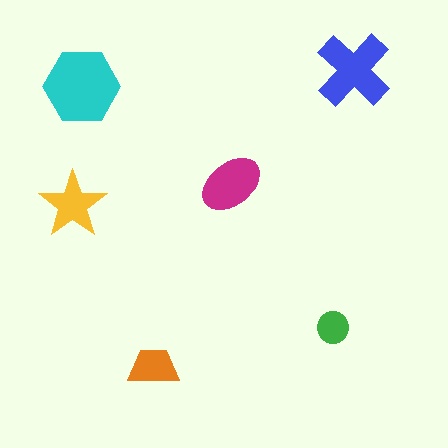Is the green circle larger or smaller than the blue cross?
Smaller.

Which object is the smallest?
The green circle.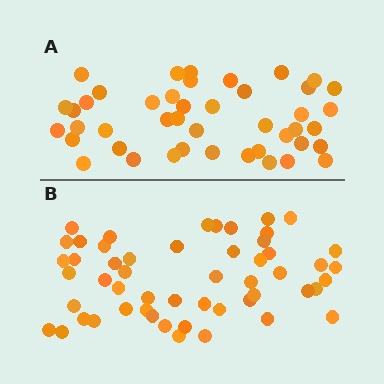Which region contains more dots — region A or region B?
Region B (the bottom region) has more dots.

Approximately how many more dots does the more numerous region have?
Region B has roughly 8 or so more dots than region A.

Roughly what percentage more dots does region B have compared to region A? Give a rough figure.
About 20% more.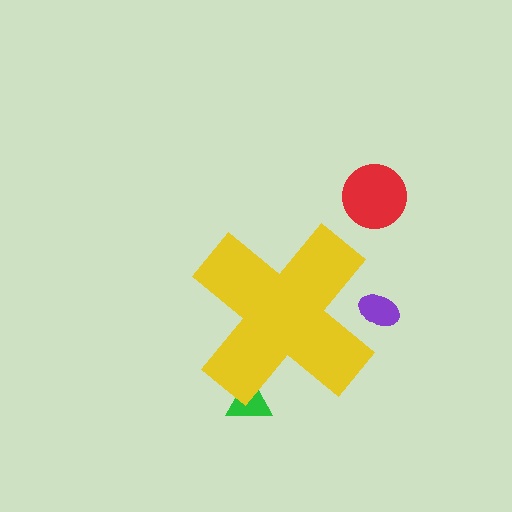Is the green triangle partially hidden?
Yes, the green triangle is partially hidden behind the yellow cross.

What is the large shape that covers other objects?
A yellow cross.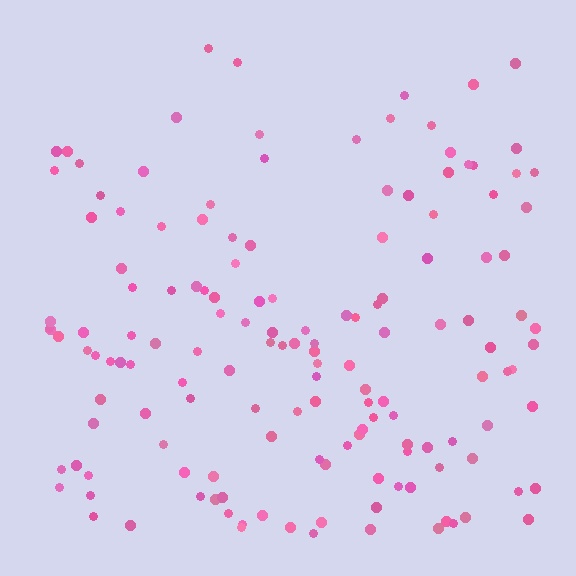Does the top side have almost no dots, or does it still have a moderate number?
Still a moderate number, just noticeably fewer than the bottom.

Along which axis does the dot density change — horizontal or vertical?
Vertical.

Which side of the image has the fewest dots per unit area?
The top.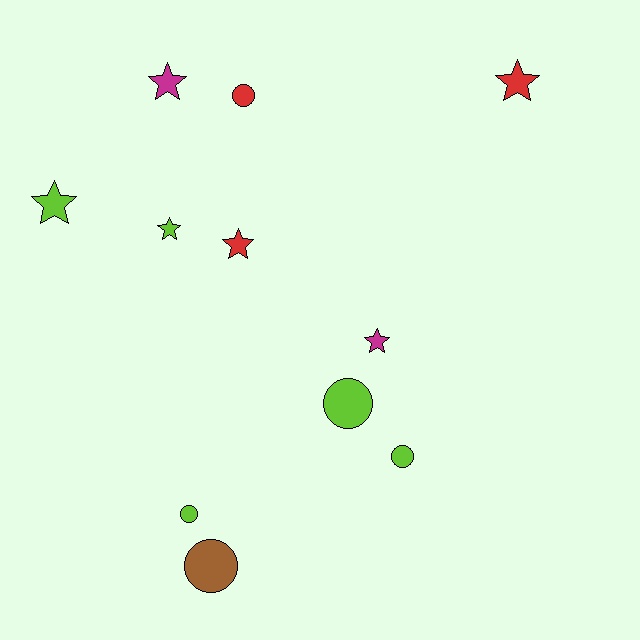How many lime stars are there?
There are 2 lime stars.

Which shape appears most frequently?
Star, with 6 objects.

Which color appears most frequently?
Lime, with 5 objects.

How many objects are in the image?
There are 11 objects.